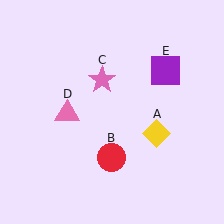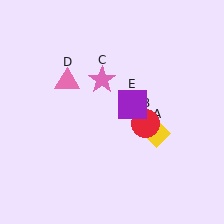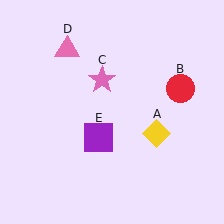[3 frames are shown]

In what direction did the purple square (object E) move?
The purple square (object E) moved down and to the left.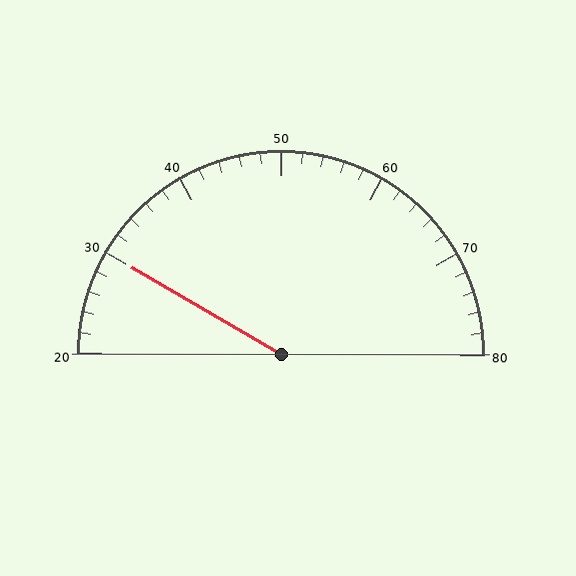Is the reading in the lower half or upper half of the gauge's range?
The reading is in the lower half of the range (20 to 80).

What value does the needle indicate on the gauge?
The needle indicates approximately 30.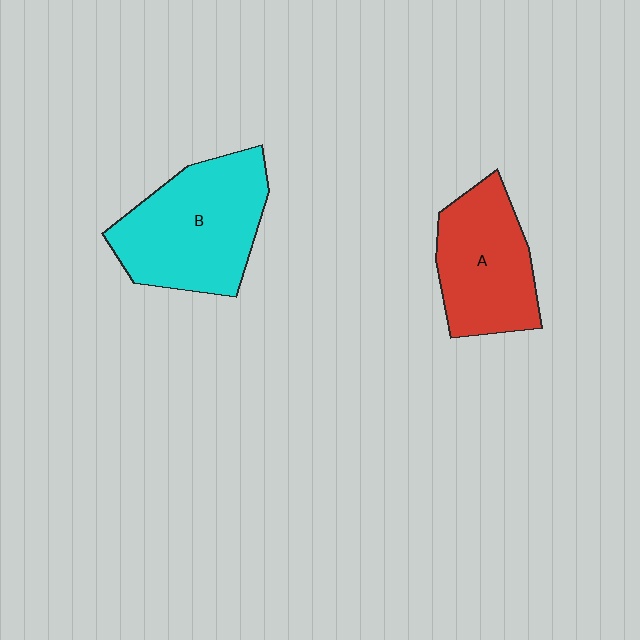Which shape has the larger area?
Shape B (cyan).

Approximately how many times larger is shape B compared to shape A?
Approximately 1.3 times.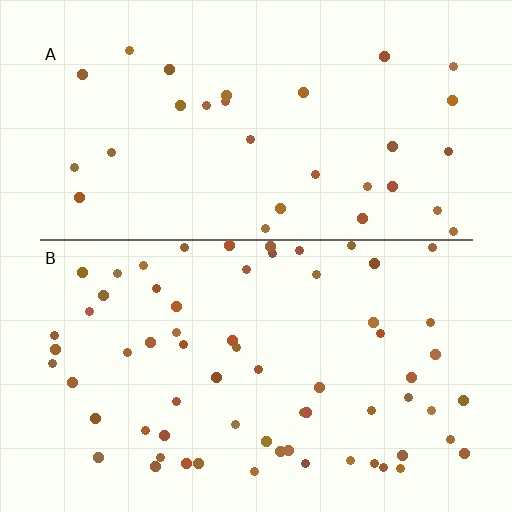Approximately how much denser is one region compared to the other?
Approximately 2.1× — region B over region A.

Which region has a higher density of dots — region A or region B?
B (the bottom).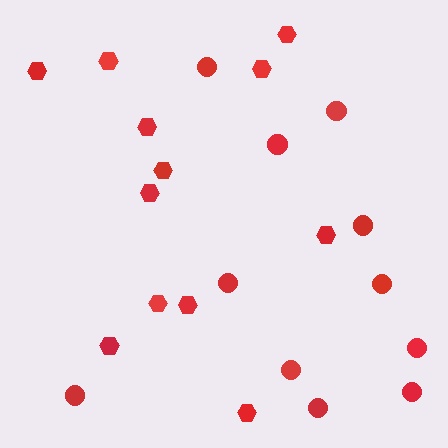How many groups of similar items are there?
There are 2 groups: one group of circles (11) and one group of hexagons (12).